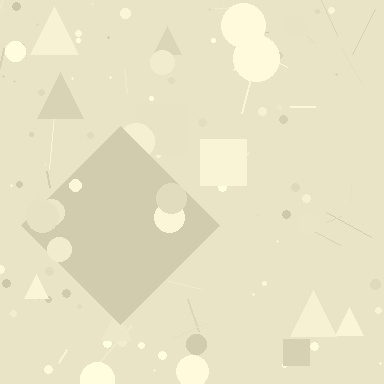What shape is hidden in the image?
A diamond is hidden in the image.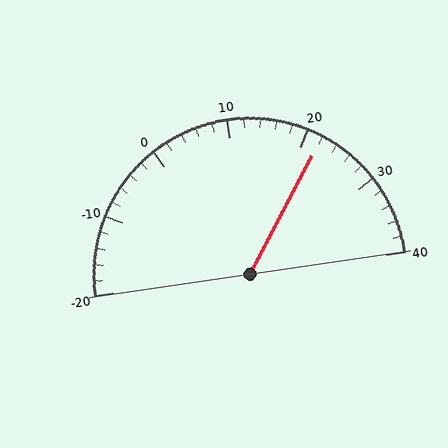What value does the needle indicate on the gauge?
The needle indicates approximately 22.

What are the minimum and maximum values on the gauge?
The gauge ranges from -20 to 40.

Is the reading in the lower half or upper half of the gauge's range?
The reading is in the upper half of the range (-20 to 40).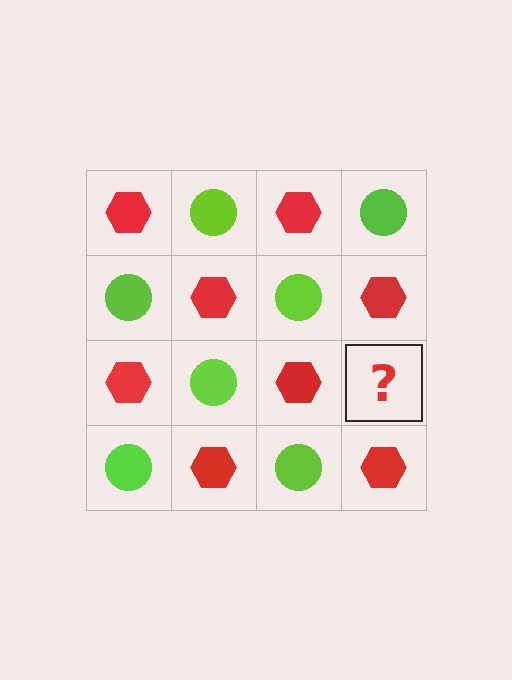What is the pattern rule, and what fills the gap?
The rule is that it alternates red hexagon and lime circle in a checkerboard pattern. The gap should be filled with a lime circle.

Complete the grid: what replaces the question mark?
The question mark should be replaced with a lime circle.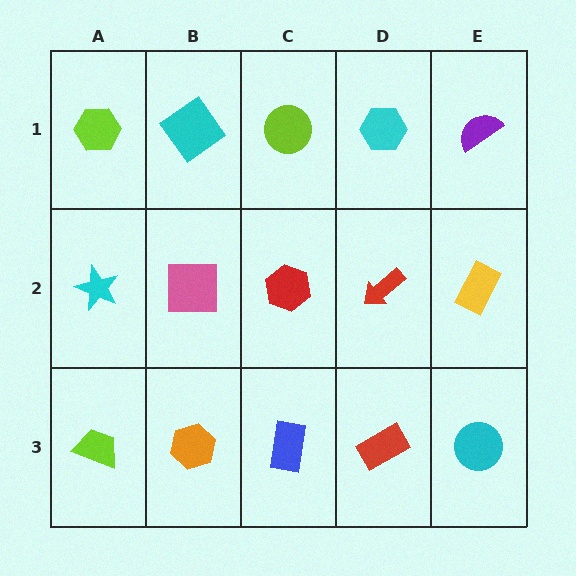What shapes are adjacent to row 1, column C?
A red hexagon (row 2, column C), a cyan diamond (row 1, column B), a cyan hexagon (row 1, column D).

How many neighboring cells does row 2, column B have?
4.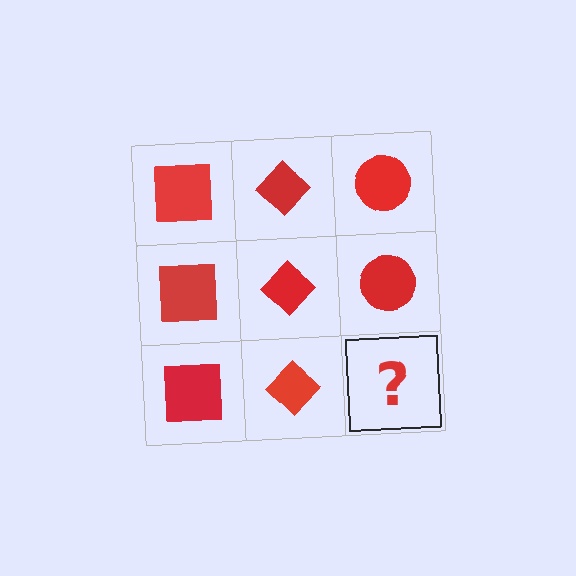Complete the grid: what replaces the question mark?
The question mark should be replaced with a red circle.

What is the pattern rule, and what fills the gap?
The rule is that each column has a consistent shape. The gap should be filled with a red circle.